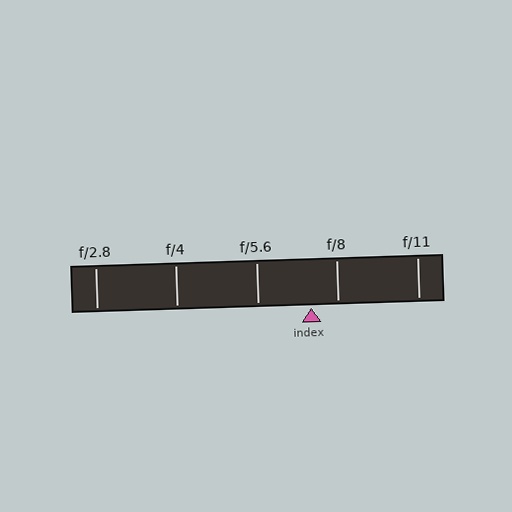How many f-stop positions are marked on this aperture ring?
There are 5 f-stop positions marked.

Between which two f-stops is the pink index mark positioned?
The index mark is between f/5.6 and f/8.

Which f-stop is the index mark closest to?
The index mark is closest to f/8.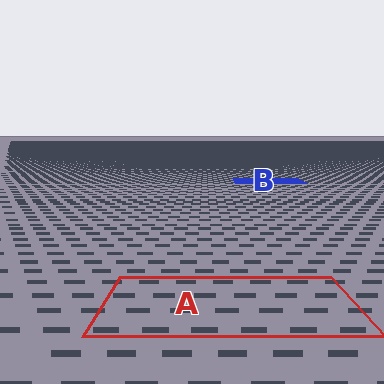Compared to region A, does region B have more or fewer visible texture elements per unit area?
Region B has more texture elements per unit area — they are packed more densely because it is farther away.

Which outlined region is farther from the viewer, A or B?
Region B is farther from the viewer — the texture elements inside it appear smaller and more densely packed.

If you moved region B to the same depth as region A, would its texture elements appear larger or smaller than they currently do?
They would appear larger. At a closer depth, the same texture elements are projected at a bigger on-screen size.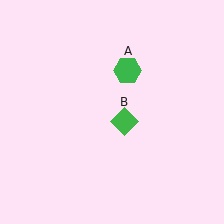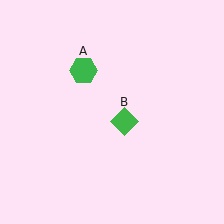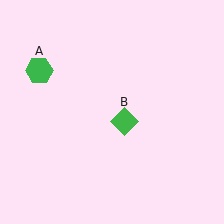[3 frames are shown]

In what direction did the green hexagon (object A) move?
The green hexagon (object A) moved left.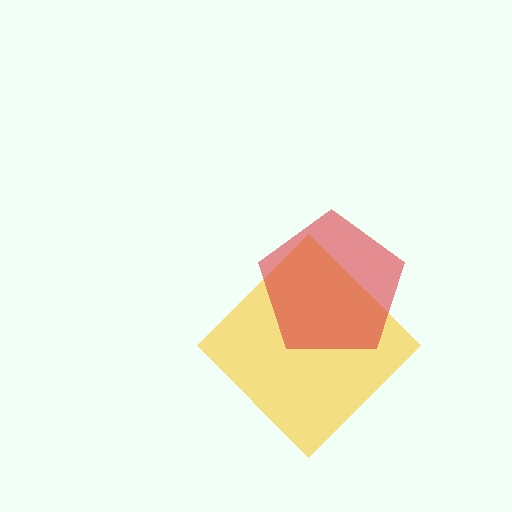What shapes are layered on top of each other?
The layered shapes are: a yellow diamond, a red pentagon.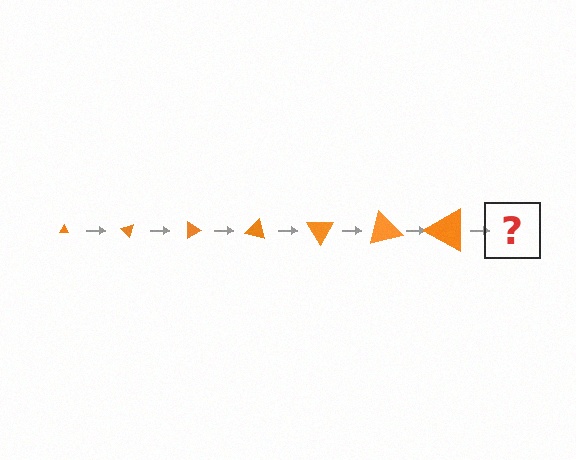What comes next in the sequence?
The next element should be a triangle, larger than the previous one and rotated 315 degrees from the start.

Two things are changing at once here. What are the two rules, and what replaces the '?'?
The two rules are that the triangle grows larger each step and it rotates 45 degrees each step. The '?' should be a triangle, larger than the previous one and rotated 315 degrees from the start.